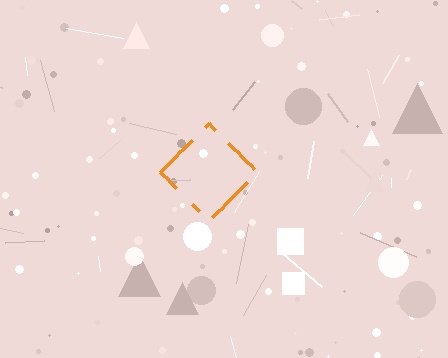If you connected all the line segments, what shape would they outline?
They would outline a diamond.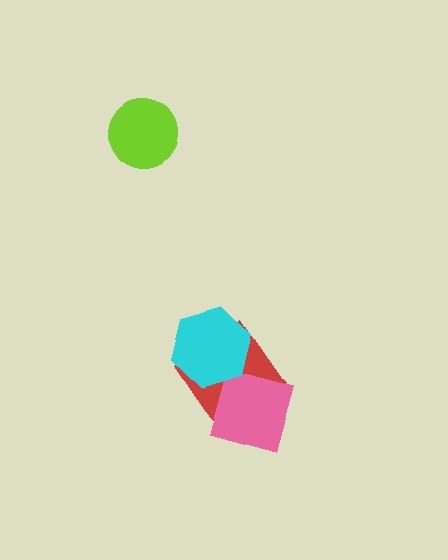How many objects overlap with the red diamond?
2 objects overlap with the red diamond.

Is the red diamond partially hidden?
Yes, it is partially covered by another shape.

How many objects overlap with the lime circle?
0 objects overlap with the lime circle.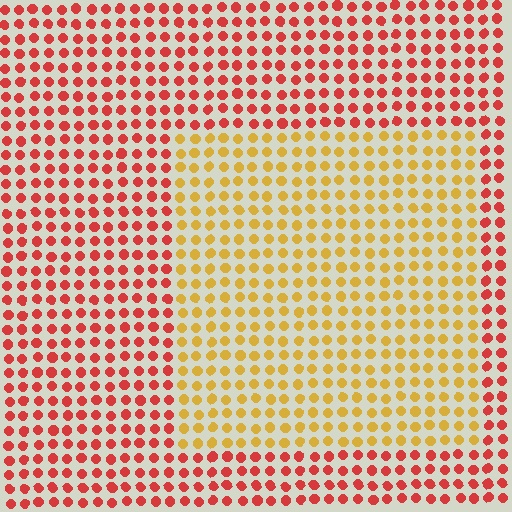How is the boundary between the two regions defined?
The boundary is defined purely by a slight shift in hue (about 46 degrees). Spacing, size, and orientation are identical on both sides.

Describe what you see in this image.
The image is filled with small red elements in a uniform arrangement. A rectangle-shaped region is visible where the elements are tinted to a slightly different hue, forming a subtle color boundary.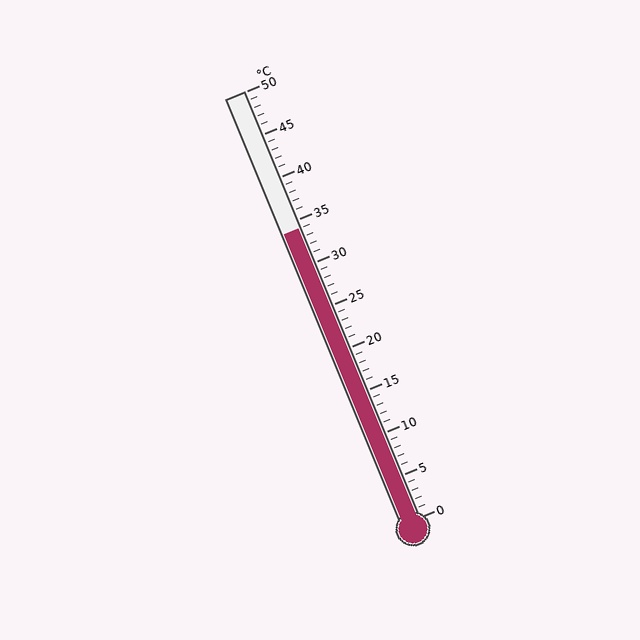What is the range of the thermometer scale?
The thermometer scale ranges from 0°C to 50°C.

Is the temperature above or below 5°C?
The temperature is above 5°C.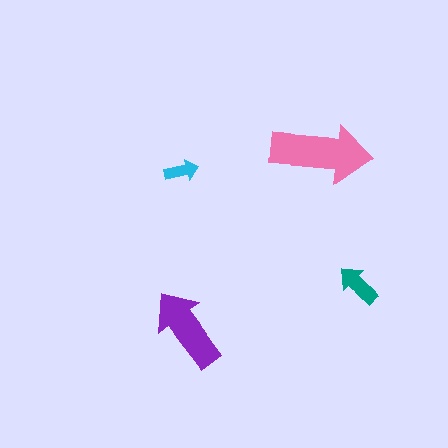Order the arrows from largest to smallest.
the pink one, the purple one, the teal one, the cyan one.